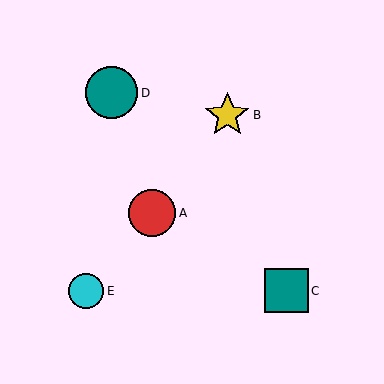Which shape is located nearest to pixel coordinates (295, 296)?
The teal square (labeled C) at (286, 291) is nearest to that location.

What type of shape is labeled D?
Shape D is a teal circle.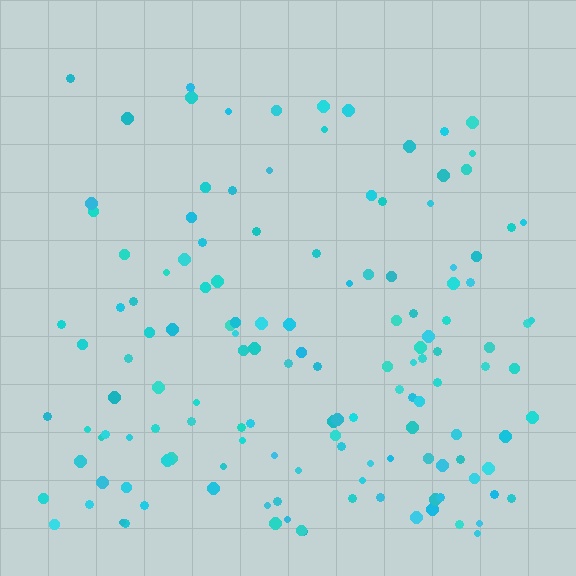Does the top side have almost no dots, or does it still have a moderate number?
Still a moderate number, just noticeably fewer than the bottom.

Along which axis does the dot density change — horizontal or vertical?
Vertical.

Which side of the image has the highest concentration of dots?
The bottom.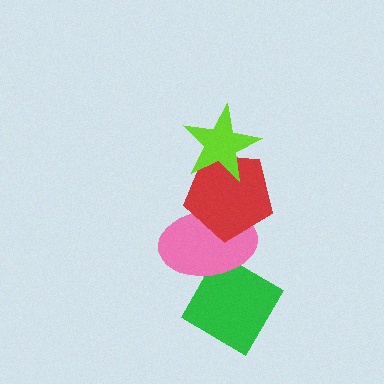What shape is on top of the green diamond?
The pink ellipse is on top of the green diamond.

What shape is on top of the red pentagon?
The lime star is on top of the red pentagon.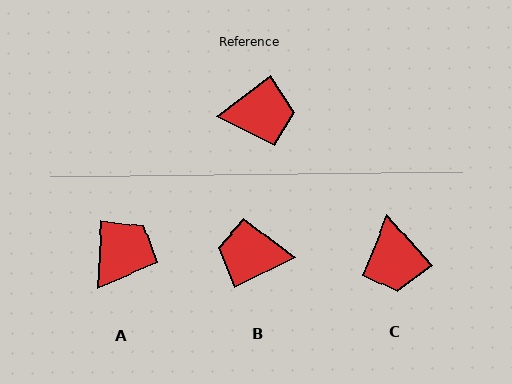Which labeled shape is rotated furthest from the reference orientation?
B, about 169 degrees away.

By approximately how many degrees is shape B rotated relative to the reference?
Approximately 169 degrees counter-clockwise.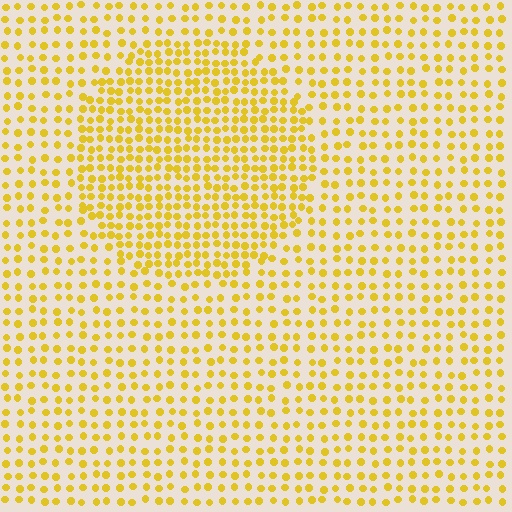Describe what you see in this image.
The image contains small yellow elements arranged at two different densities. A circle-shaped region is visible where the elements are more densely packed than the surrounding area.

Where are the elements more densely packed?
The elements are more densely packed inside the circle boundary.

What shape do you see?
I see a circle.